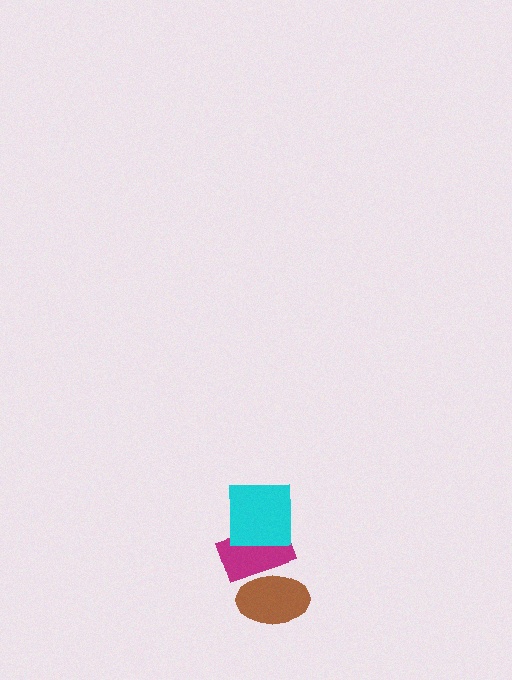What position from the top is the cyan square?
The cyan square is 1st from the top.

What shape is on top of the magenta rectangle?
The cyan square is on top of the magenta rectangle.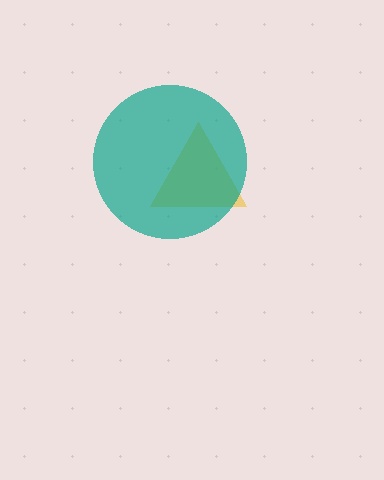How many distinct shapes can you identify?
There are 2 distinct shapes: a yellow triangle, a teal circle.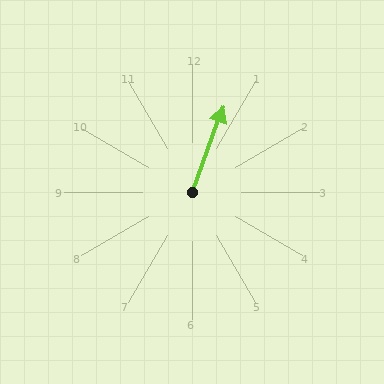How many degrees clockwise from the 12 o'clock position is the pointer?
Approximately 20 degrees.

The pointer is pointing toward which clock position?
Roughly 1 o'clock.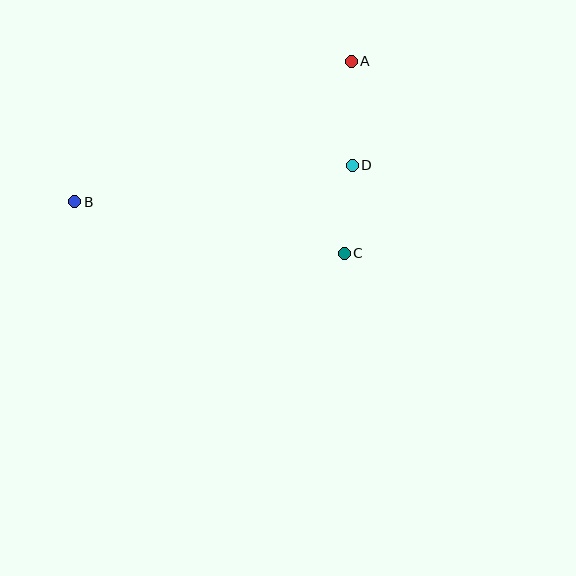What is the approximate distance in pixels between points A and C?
The distance between A and C is approximately 192 pixels.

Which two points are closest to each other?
Points C and D are closest to each other.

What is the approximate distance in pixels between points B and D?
The distance between B and D is approximately 280 pixels.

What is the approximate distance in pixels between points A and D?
The distance between A and D is approximately 104 pixels.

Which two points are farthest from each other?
Points A and B are farthest from each other.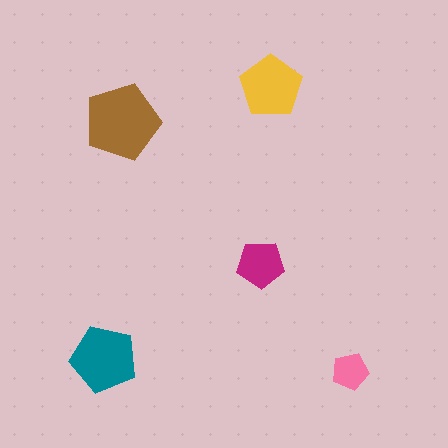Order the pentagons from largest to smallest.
the brown one, the teal one, the yellow one, the magenta one, the pink one.